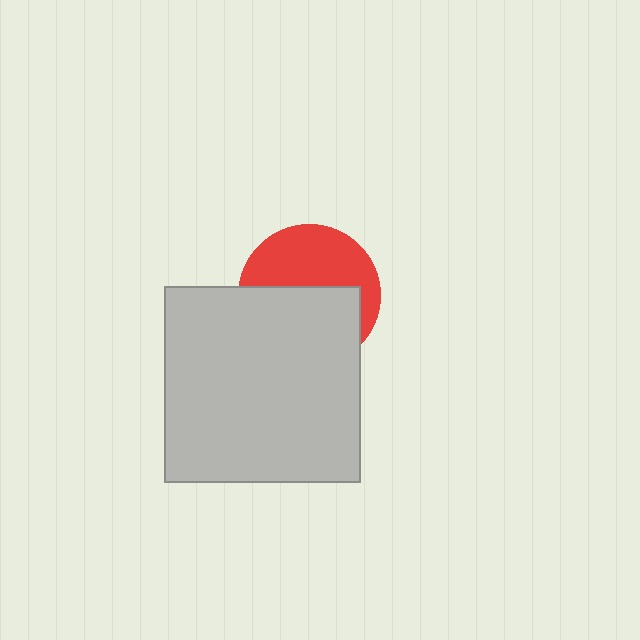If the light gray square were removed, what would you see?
You would see the complete red circle.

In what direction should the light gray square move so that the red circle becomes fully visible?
The light gray square should move down. That is the shortest direction to clear the overlap and leave the red circle fully visible.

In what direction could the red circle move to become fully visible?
The red circle could move up. That would shift it out from behind the light gray square entirely.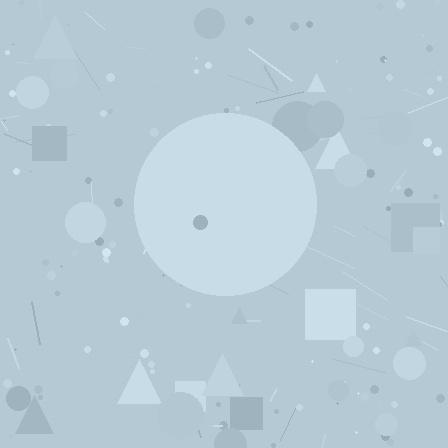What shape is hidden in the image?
A circle is hidden in the image.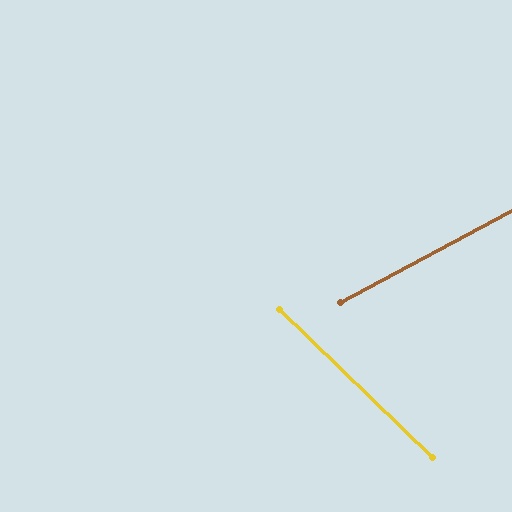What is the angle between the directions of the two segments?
Approximately 72 degrees.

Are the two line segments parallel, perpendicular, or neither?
Neither parallel nor perpendicular — they differ by about 72°.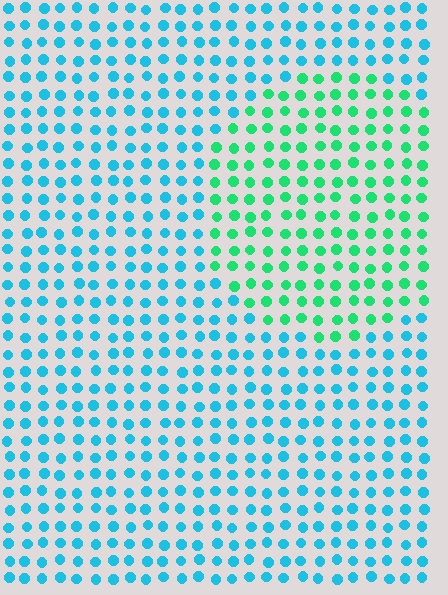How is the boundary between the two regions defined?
The boundary is defined purely by a slight shift in hue (about 44 degrees). Spacing, size, and orientation are identical on both sides.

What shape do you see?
I see a circle.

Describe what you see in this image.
The image is filled with small cyan elements in a uniform arrangement. A circle-shaped region is visible where the elements are tinted to a slightly different hue, forming a subtle color boundary.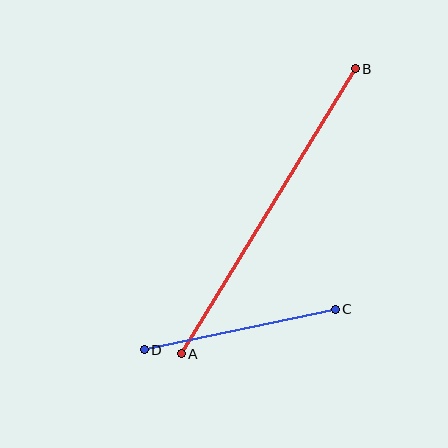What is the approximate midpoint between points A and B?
The midpoint is at approximately (268, 211) pixels.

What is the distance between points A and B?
The distance is approximately 334 pixels.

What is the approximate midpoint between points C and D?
The midpoint is at approximately (240, 329) pixels.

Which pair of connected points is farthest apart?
Points A and B are farthest apart.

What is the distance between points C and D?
The distance is approximately 195 pixels.